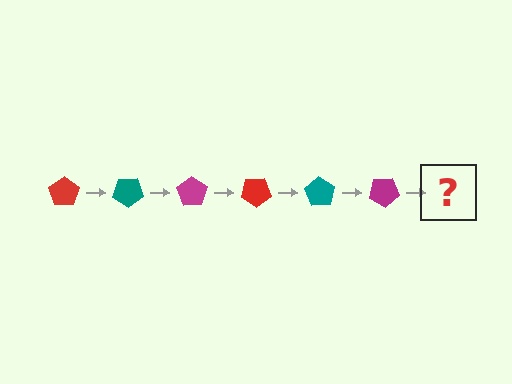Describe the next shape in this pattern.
It should be a red pentagon, rotated 210 degrees from the start.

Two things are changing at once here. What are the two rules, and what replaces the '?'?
The two rules are that it rotates 35 degrees each step and the color cycles through red, teal, and magenta. The '?' should be a red pentagon, rotated 210 degrees from the start.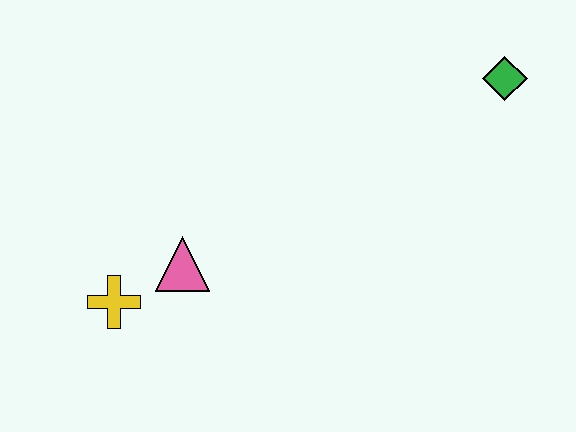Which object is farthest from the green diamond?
The yellow cross is farthest from the green diamond.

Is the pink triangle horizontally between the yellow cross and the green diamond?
Yes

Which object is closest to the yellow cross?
The pink triangle is closest to the yellow cross.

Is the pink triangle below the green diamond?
Yes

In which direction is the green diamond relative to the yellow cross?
The green diamond is to the right of the yellow cross.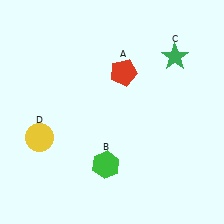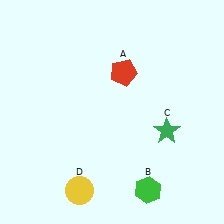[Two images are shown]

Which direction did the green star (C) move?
The green star (C) moved down.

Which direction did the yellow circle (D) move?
The yellow circle (D) moved down.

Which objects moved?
The objects that moved are: the green hexagon (B), the green star (C), the yellow circle (D).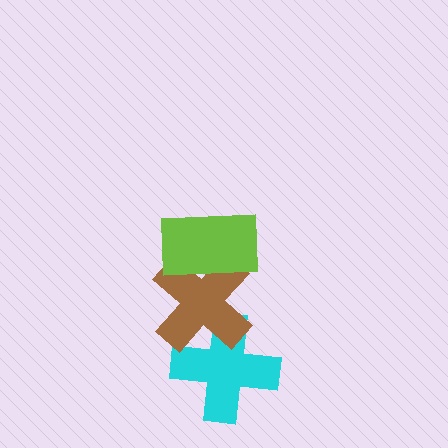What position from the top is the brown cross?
The brown cross is 2nd from the top.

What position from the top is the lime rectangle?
The lime rectangle is 1st from the top.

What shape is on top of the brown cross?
The lime rectangle is on top of the brown cross.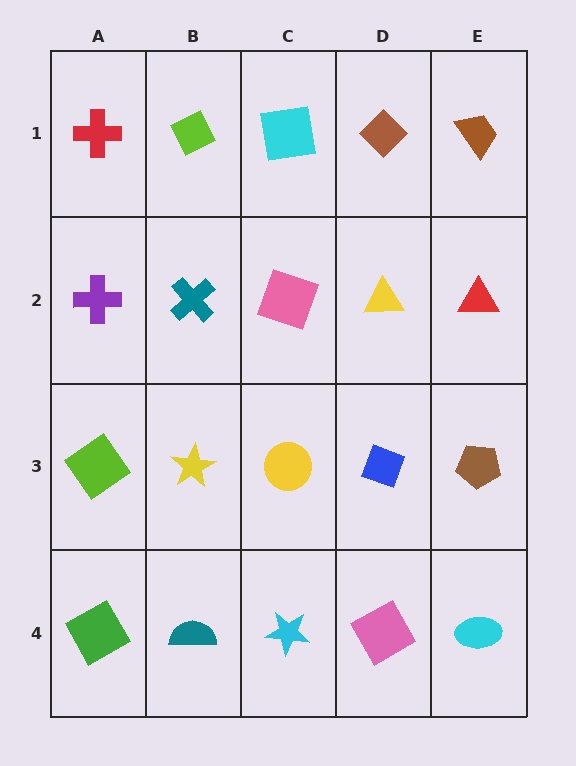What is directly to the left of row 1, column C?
A lime diamond.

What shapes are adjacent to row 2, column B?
A lime diamond (row 1, column B), a yellow star (row 3, column B), a purple cross (row 2, column A), a pink square (row 2, column C).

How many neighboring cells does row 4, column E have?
2.